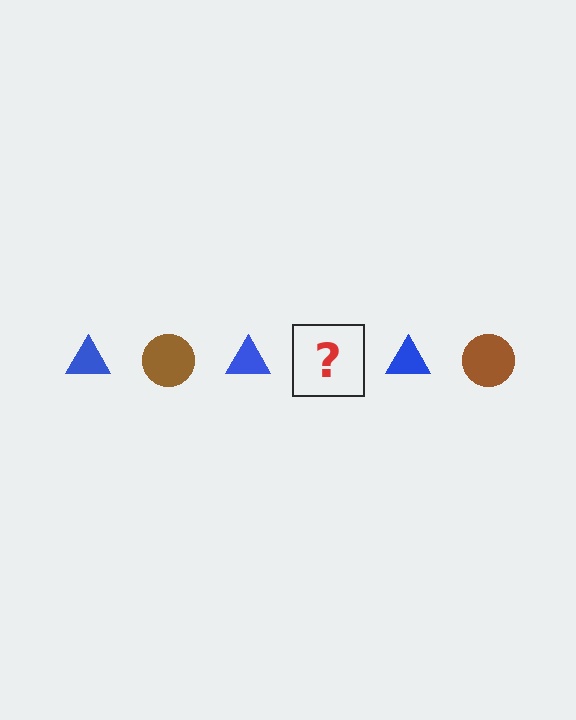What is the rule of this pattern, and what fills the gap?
The rule is that the pattern alternates between blue triangle and brown circle. The gap should be filled with a brown circle.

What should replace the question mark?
The question mark should be replaced with a brown circle.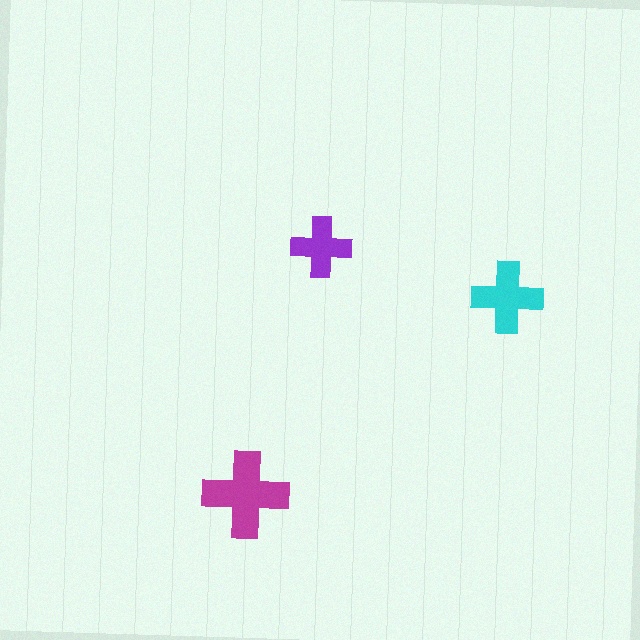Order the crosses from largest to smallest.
the magenta one, the cyan one, the purple one.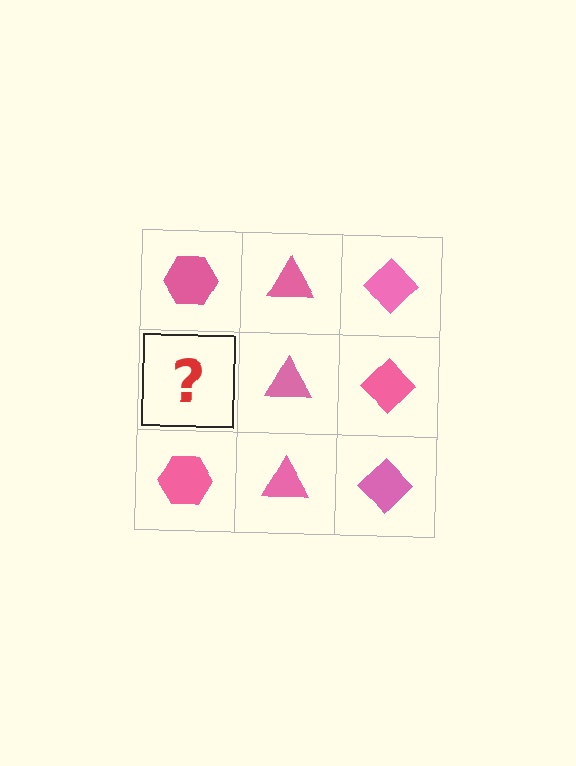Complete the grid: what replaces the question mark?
The question mark should be replaced with a pink hexagon.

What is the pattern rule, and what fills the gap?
The rule is that each column has a consistent shape. The gap should be filled with a pink hexagon.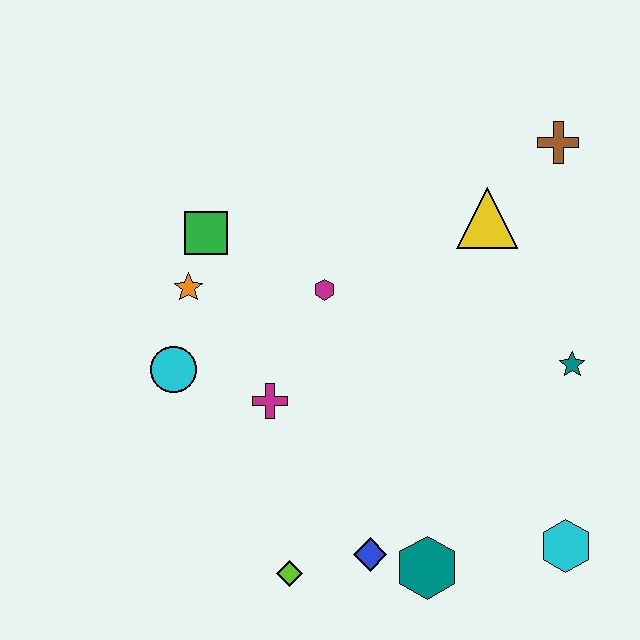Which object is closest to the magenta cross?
The cyan circle is closest to the magenta cross.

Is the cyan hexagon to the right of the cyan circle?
Yes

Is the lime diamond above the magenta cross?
No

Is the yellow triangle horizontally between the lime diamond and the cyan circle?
No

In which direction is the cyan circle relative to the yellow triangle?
The cyan circle is to the left of the yellow triangle.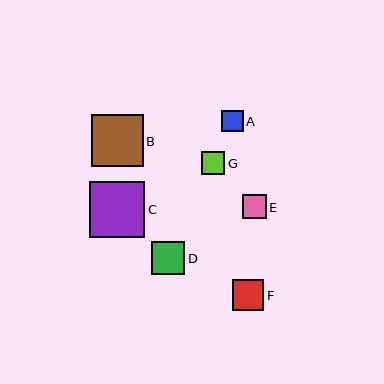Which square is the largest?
Square C is the largest with a size of approximately 55 pixels.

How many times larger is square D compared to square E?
Square D is approximately 1.4 times the size of square E.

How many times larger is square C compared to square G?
Square C is approximately 2.4 times the size of square G.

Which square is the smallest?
Square A is the smallest with a size of approximately 22 pixels.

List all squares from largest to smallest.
From largest to smallest: C, B, D, F, E, G, A.